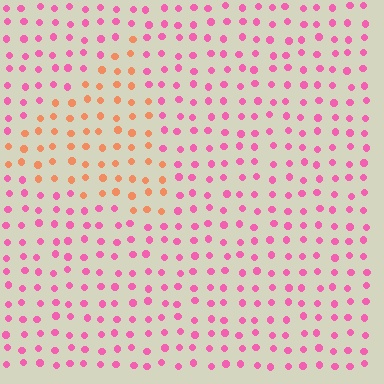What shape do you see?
I see a triangle.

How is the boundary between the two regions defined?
The boundary is defined purely by a slight shift in hue (about 51 degrees). Spacing, size, and orientation are identical on both sides.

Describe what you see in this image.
The image is filled with small pink elements in a uniform arrangement. A triangle-shaped region is visible where the elements are tinted to a slightly different hue, forming a subtle color boundary.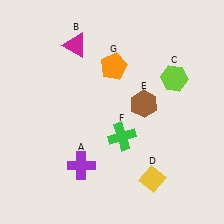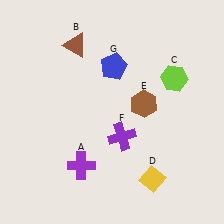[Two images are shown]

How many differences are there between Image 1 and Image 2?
There are 3 differences between the two images.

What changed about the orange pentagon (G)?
In Image 1, G is orange. In Image 2, it changed to blue.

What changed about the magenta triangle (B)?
In Image 1, B is magenta. In Image 2, it changed to brown.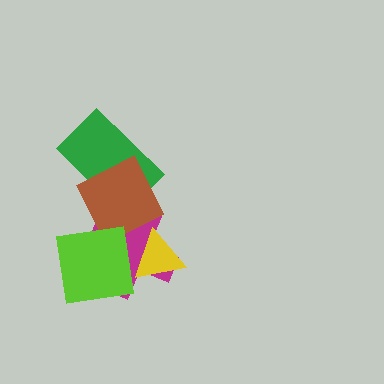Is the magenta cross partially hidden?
Yes, it is partially covered by another shape.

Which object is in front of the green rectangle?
The brown diamond is in front of the green rectangle.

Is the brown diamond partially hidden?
Yes, it is partially covered by another shape.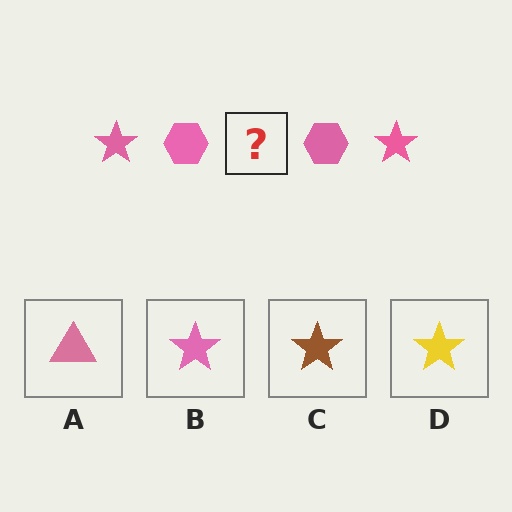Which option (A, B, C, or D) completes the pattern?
B.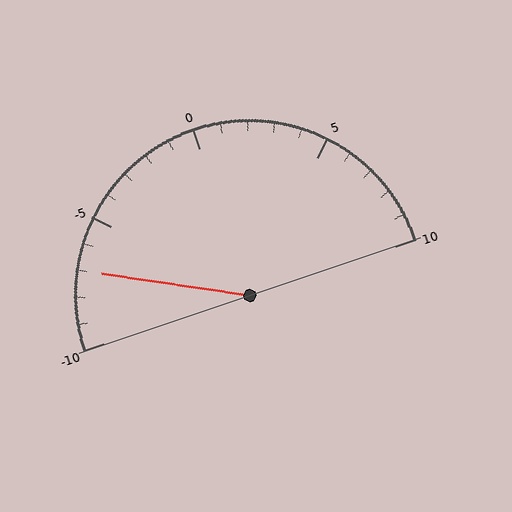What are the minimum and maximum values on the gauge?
The gauge ranges from -10 to 10.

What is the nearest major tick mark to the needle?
The nearest major tick mark is -5.